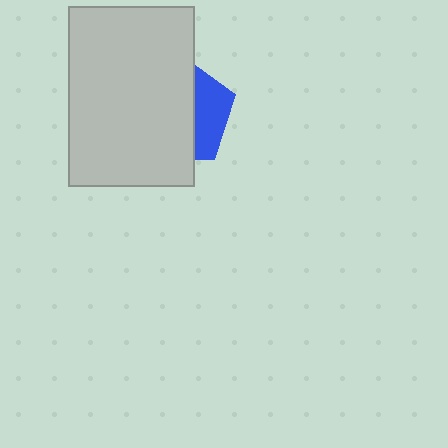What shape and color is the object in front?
The object in front is a light gray rectangle.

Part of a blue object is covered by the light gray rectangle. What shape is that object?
It is a pentagon.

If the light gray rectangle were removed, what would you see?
You would see the complete blue pentagon.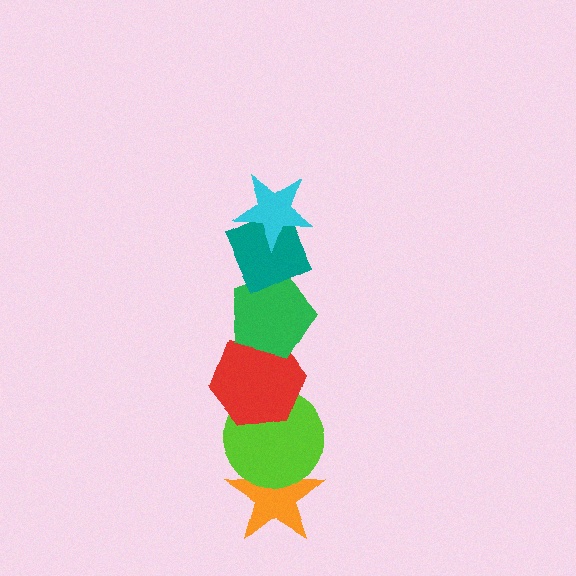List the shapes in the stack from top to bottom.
From top to bottom: the cyan star, the teal diamond, the green pentagon, the red hexagon, the lime circle, the orange star.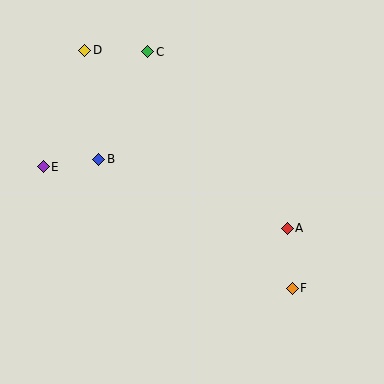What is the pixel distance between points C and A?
The distance between C and A is 225 pixels.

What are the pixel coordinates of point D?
Point D is at (85, 50).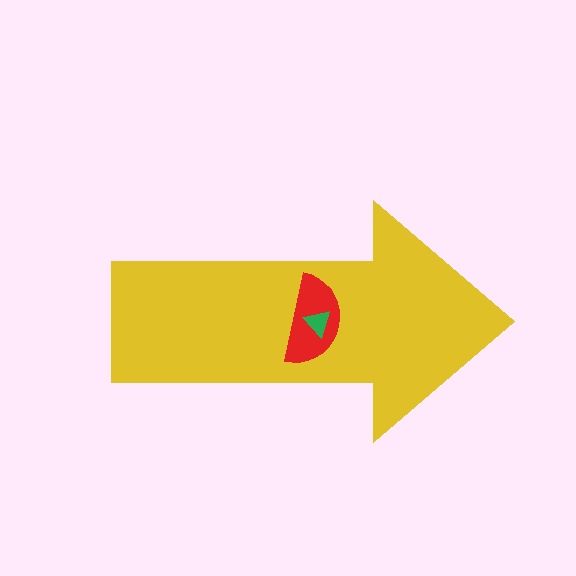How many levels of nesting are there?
3.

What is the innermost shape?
The green triangle.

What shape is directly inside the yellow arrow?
The red semicircle.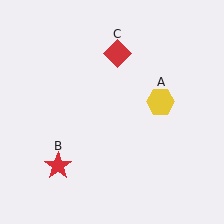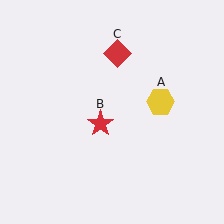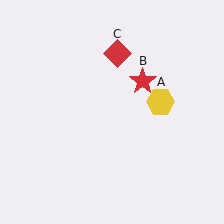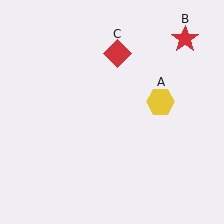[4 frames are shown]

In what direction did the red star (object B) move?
The red star (object B) moved up and to the right.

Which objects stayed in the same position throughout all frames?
Yellow hexagon (object A) and red diamond (object C) remained stationary.